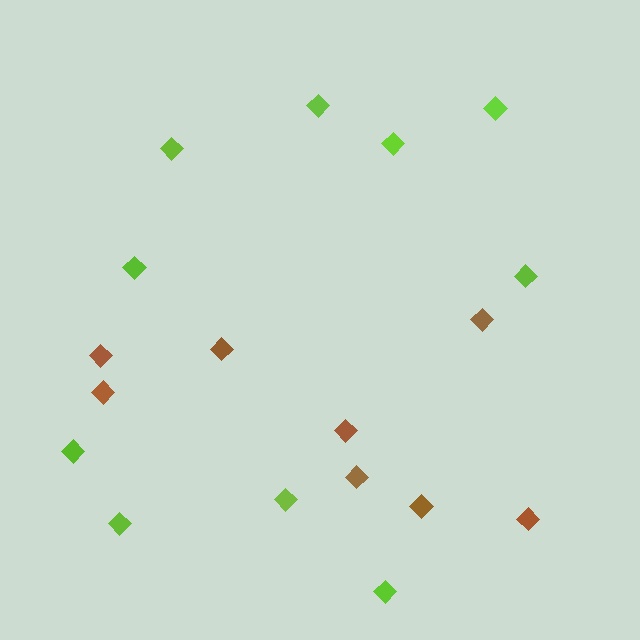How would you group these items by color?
There are 2 groups: one group of brown diamonds (8) and one group of lime diamonds (10).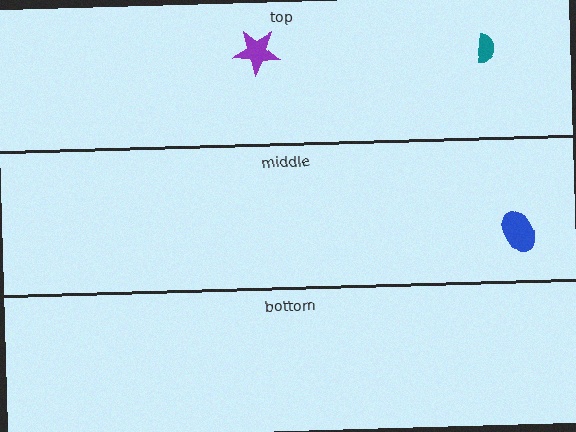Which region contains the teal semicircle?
The top region.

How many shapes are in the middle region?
1.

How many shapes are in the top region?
2.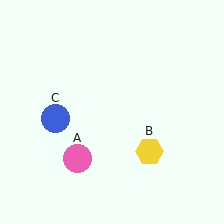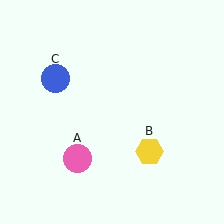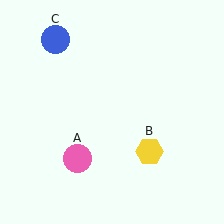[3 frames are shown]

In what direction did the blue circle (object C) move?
The blue circle (object C) moved up.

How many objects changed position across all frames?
1 object changed position: blue circle (object C).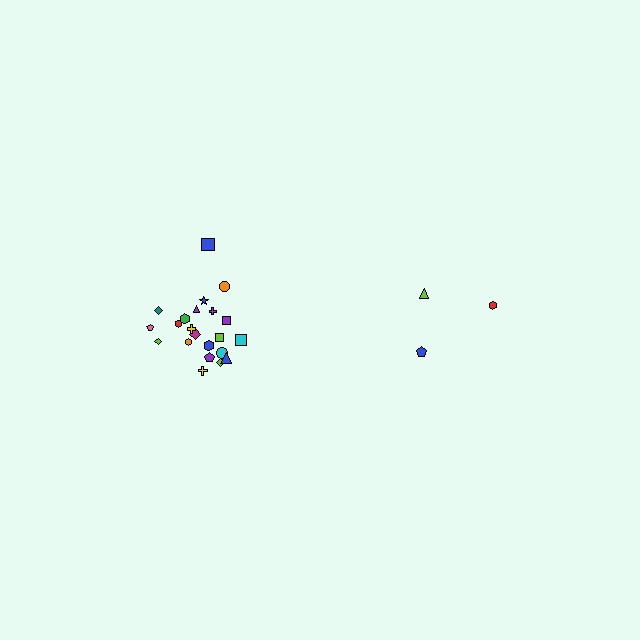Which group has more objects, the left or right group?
The left group.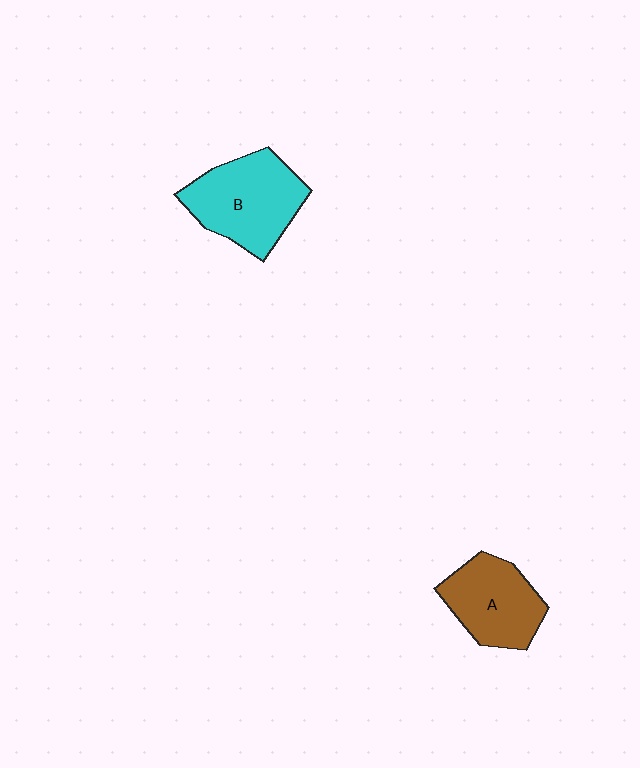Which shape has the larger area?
Shape B (cyan).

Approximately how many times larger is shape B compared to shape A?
Approximately 1.2 times.